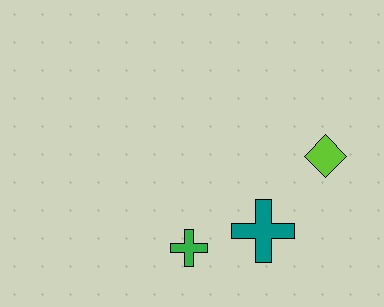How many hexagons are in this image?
There are no hexagons.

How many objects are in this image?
There are 3 objects.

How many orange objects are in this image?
There are no orange objects.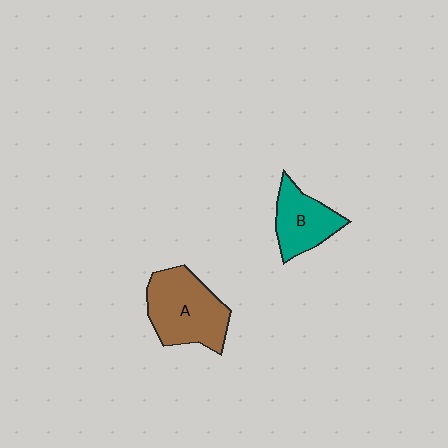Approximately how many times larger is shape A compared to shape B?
Approximately 1.5 times.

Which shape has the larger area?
Shape A (brown).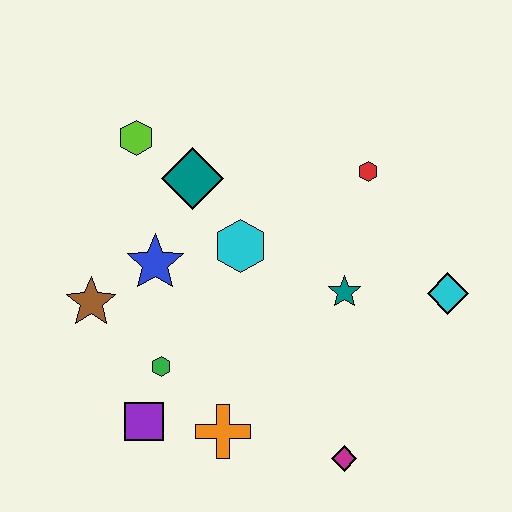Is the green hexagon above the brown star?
No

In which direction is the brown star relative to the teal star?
The brown star is to the left of the teal star.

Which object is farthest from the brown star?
The cyan diamond is farthest from the brown star.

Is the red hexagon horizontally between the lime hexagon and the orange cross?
No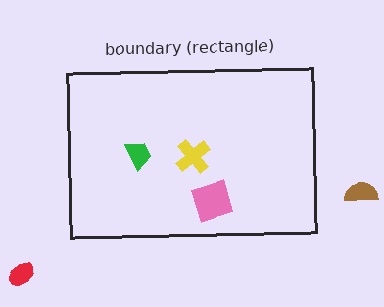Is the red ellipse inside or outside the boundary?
Outside.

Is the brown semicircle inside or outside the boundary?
Outside.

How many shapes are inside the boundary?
3 inside, 2 outside.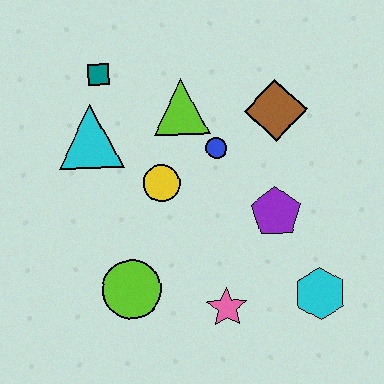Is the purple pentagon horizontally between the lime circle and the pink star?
No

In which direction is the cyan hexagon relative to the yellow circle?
The cyan hexagon is to the right of the yellow circle.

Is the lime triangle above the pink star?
Yes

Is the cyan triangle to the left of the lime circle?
Yes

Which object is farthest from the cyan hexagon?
The teal square is farthest from the cyan hexagon.